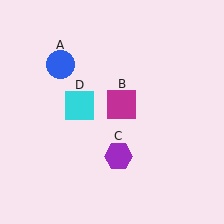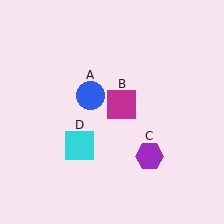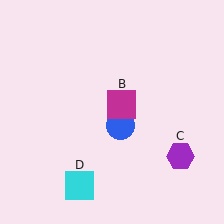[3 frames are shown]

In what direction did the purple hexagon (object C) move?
The purple hexagon (object C) moved right.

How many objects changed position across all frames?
3 objects changed position: blue circle (object A), purple hexagon (object C), cyan square (object D).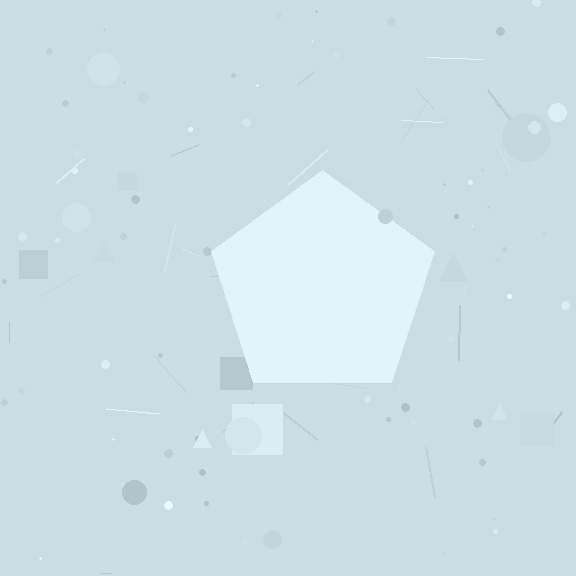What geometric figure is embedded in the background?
A pentagon is embedded in the background.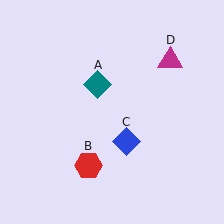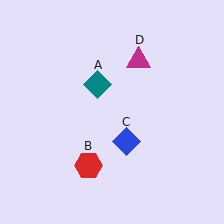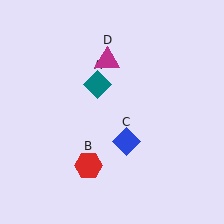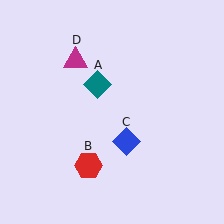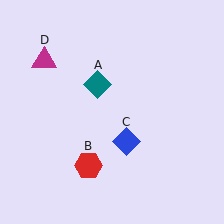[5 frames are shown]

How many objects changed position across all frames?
1 object changed position: magenta triangle (object D).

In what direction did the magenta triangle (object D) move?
The magenta triangle (object D) moved left.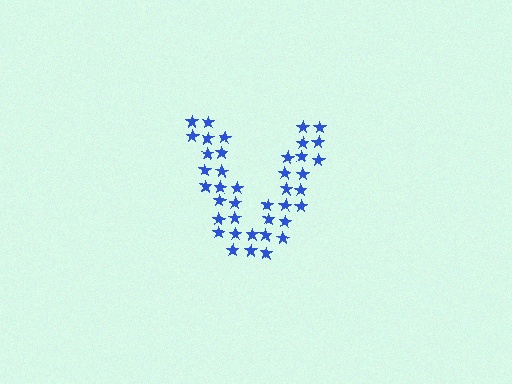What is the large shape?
The large shape is the letter V.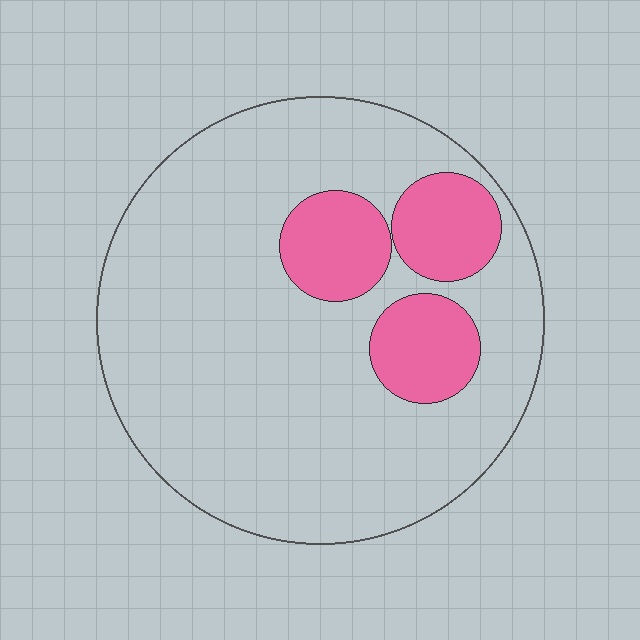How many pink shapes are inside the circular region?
3.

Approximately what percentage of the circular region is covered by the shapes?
Approximately 20%.